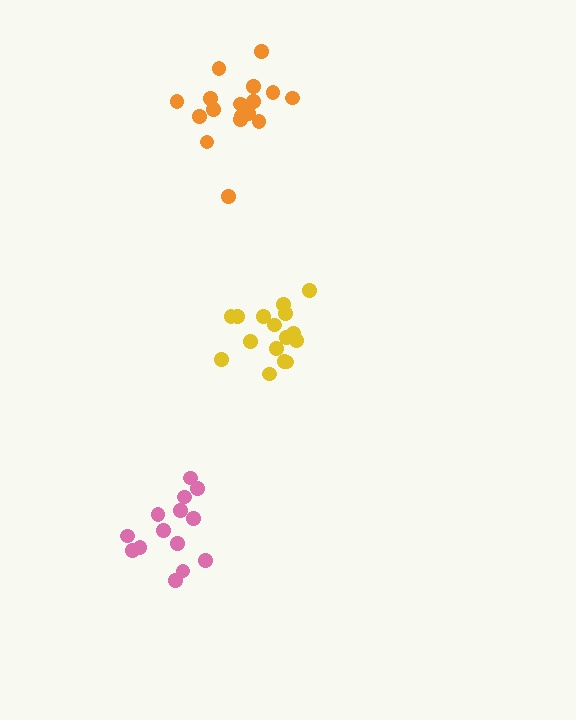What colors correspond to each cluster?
The clusters are colored: orange, yellow, pink.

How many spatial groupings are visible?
There are 3 spatial groupings.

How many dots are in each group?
Group 1: 17 dots, Group 2: 16 dots, Group 3: 14 dots (47 total).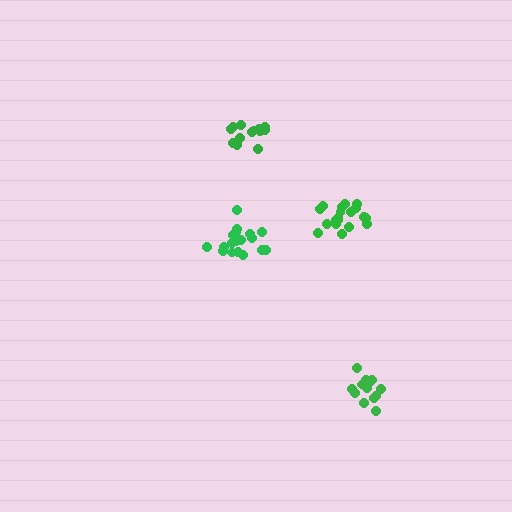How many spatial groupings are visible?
There are 4 spatial groupings.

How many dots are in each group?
Group 1: 19 dots, Group 2: 18 dots, Group 3: 13 dots, Group 4: 13 dots (63 total).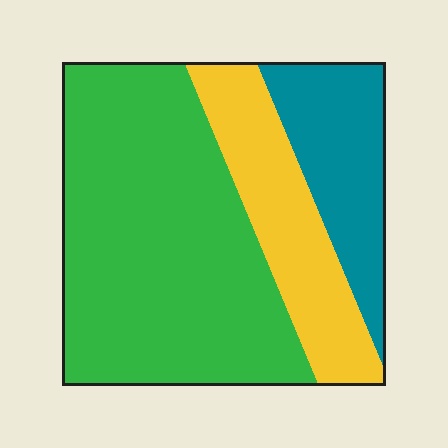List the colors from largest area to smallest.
From largest to smallest: green, yellow, teal.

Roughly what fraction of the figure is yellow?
Yellow covers around 20% of the figure.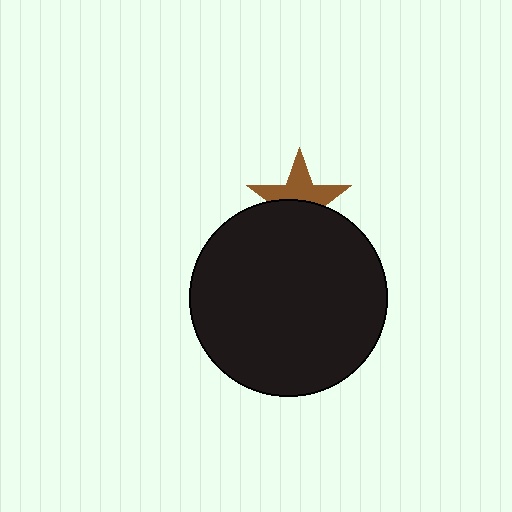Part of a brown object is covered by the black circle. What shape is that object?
It is a star.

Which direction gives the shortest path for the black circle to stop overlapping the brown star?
Moving down gives the shortest separation.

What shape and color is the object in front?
The object in front is a black circle.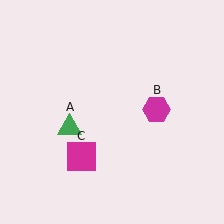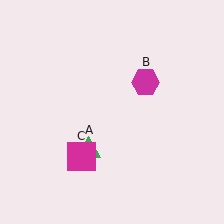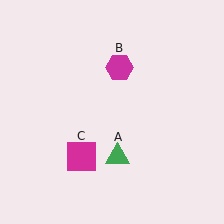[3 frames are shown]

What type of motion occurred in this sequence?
The green triangle (object A), magenta hexagon (object B) rotated counterclockwise around the center of the scene.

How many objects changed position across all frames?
2 objects changed position: green triangle (object A), magenta hexagon (object B).